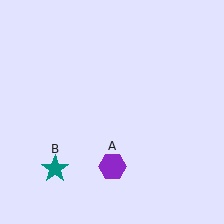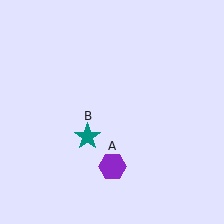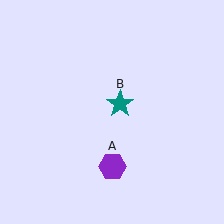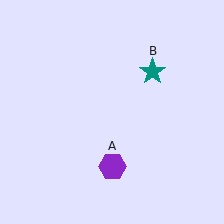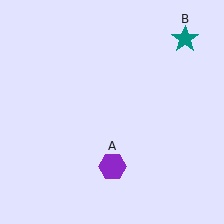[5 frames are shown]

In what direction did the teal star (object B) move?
The teal star (object B) moved up and to the right.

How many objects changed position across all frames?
1 object changed position: teal star (object B).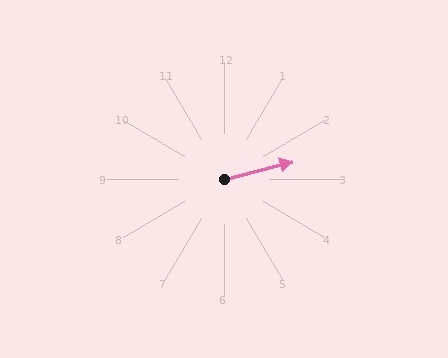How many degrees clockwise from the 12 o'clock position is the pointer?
Approximately 76 degrees.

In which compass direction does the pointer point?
East.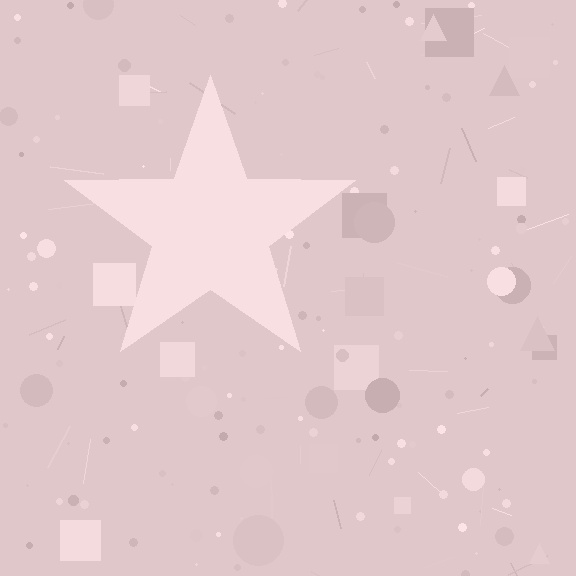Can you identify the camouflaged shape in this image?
The camouflaged shape is a star.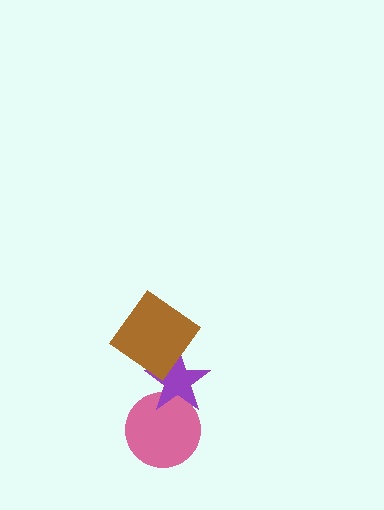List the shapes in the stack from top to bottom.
From top to bottom: the brown diamond, the purple star, the pink circle.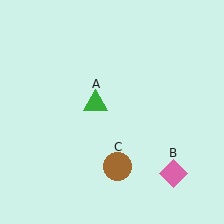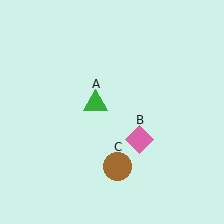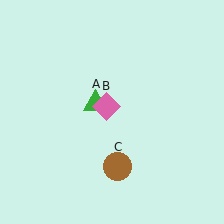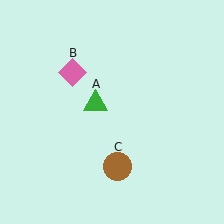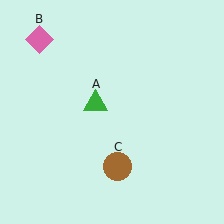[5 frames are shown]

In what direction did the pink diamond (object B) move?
The pink diamond (object B) moved up and to the left.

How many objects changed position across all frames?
1 object changed position: pink diamond (object B).